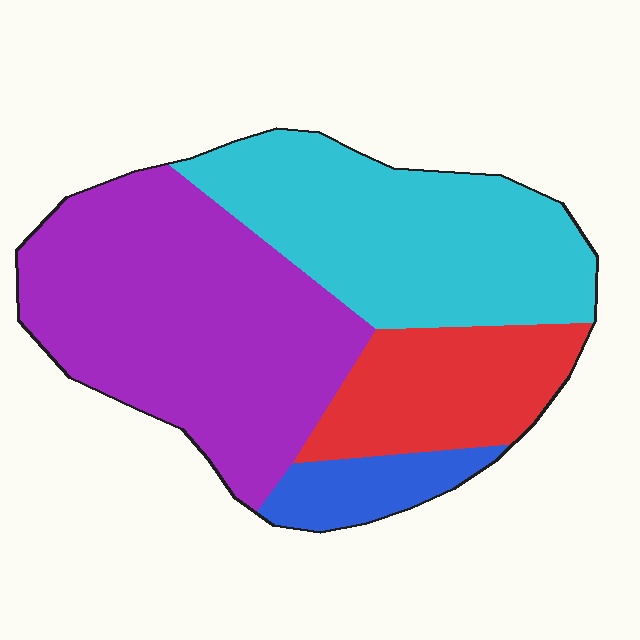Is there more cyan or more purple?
Purple.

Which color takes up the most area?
Purple, at roughly 45%.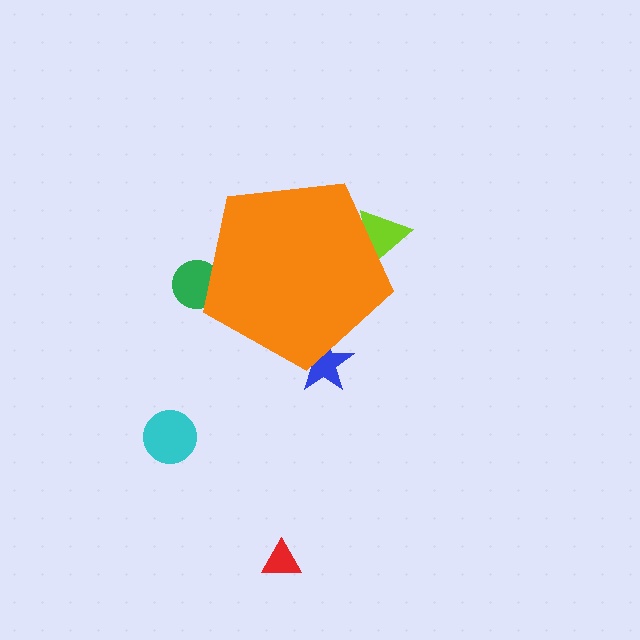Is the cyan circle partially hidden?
No, the cyan circle is fully visible.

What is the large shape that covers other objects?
An orange pentagon.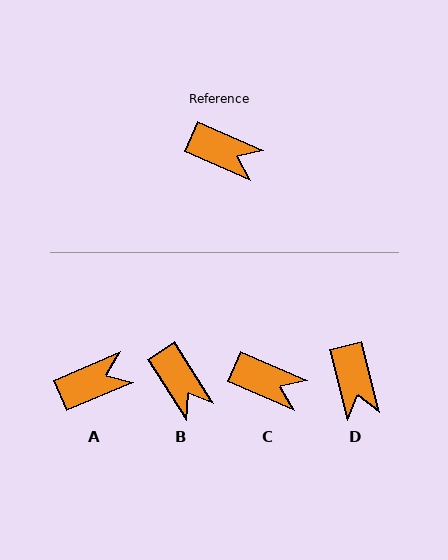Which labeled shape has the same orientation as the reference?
C.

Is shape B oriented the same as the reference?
No, it is off by about 34 degrees.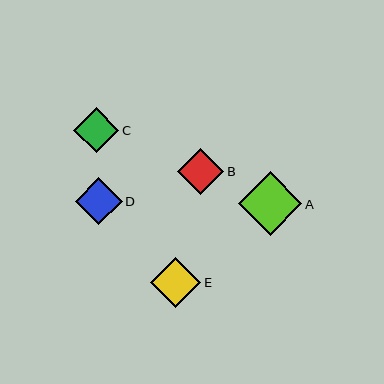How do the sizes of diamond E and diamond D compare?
Diamond E and diamond D are approximately the same size.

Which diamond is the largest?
Diamond A is the largest with a size of approximately 63 pixels.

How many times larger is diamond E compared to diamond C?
Diamond E is approximately 1.1 times the size of diamond C.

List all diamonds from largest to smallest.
From largest to smallest: A, E, D, B, C.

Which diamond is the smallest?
Diamond C is the smallest with a size of approximately 45 pixels.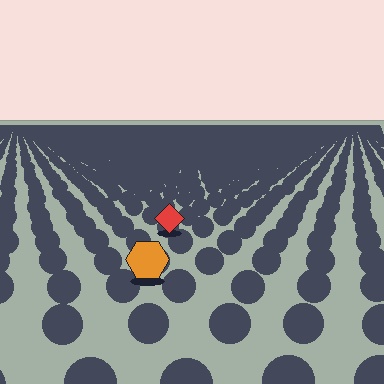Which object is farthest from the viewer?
The red diamond is farthest from the viewer. It appears smaller and the ground texture around it is denser.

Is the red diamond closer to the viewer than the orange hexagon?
No. The orange hexagon is closer — you can tell from the texture gradient: the ground texture is coarser near it.